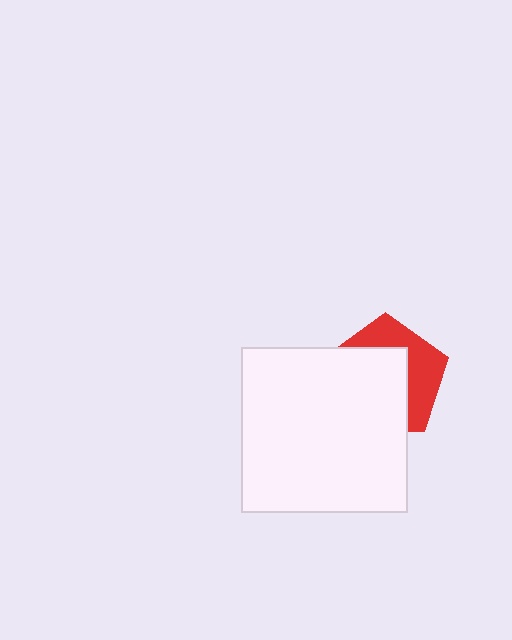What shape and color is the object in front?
The object in front is a white square.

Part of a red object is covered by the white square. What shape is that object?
It is a pentagon.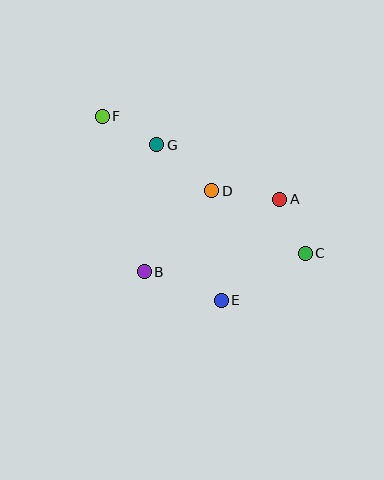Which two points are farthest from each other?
Points C and F are farthest from each other.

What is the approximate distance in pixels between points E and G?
The distance between E and G is approximately 168 pixels.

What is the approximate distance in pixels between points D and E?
The distance between D and E is approximately 110 pixels.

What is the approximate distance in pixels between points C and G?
The distance between C and G is approximately 184 pixels.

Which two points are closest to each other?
Points A and C are closest to each other.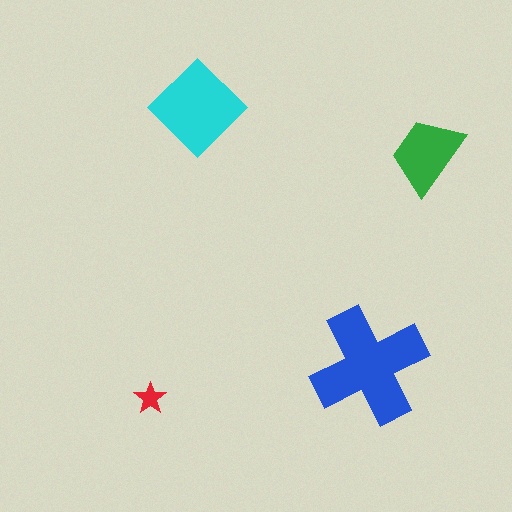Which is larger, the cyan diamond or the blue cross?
The blue cross.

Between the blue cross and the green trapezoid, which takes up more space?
The blue cross.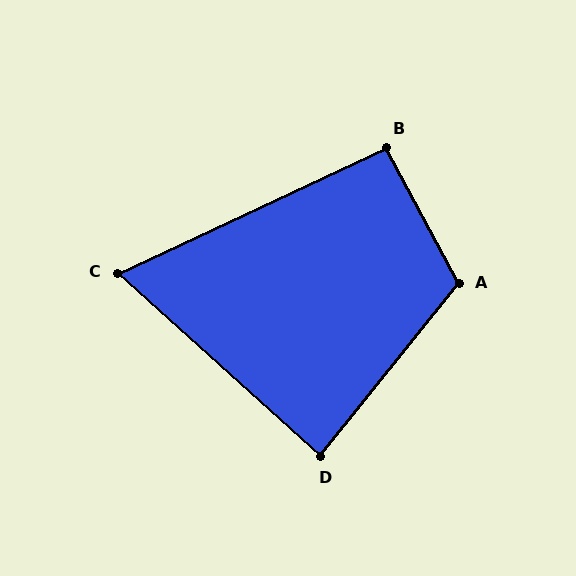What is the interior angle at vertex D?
Approximately 87 degrees (approximately right).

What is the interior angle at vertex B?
Approximately 93 degrees (approximately right).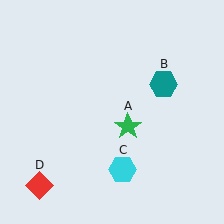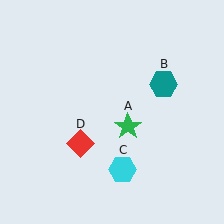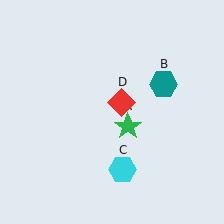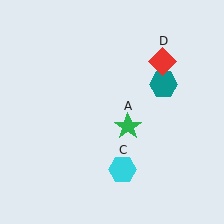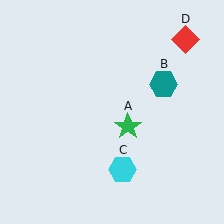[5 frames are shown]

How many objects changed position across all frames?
1 object changed position: red diamond (object D).